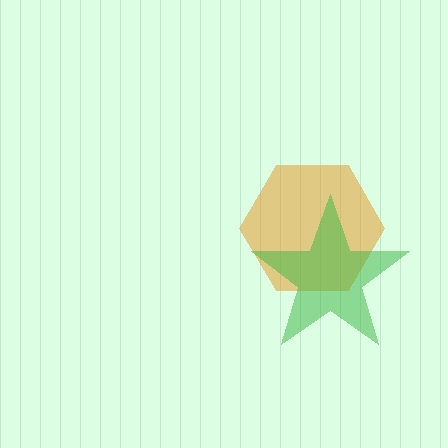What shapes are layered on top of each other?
The layered shapes are: an orange hexagon, a green star.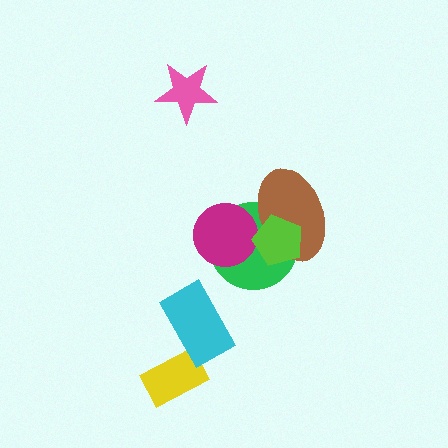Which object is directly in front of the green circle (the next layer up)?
The brown ellipse is directly in front of the green circle.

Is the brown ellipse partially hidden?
Yes, it is partially covered by another shape.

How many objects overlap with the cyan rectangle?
1 object overlaps with the cyan rectangle.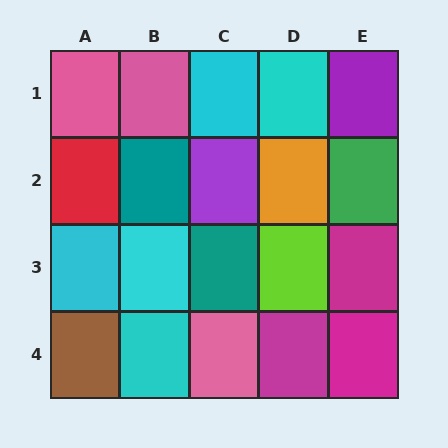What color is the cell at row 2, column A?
Red.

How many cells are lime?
1 cell is lime.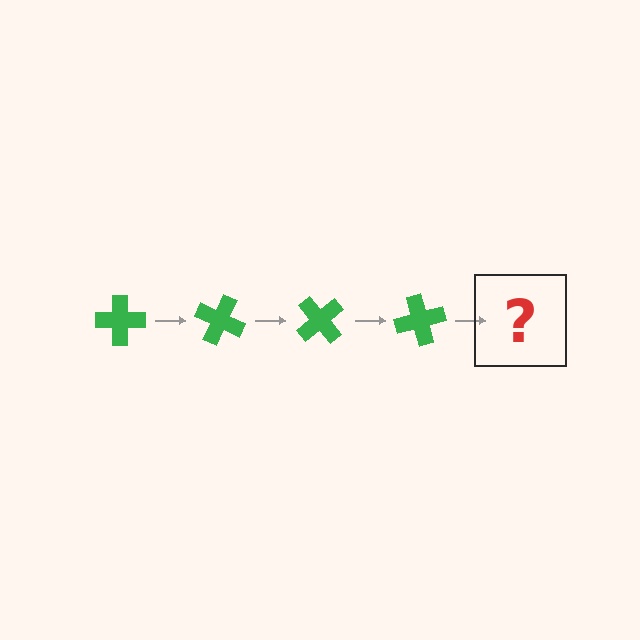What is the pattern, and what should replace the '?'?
The pattern is that the cross rotates 25 degrees each step. The '?' should be a green cross rotated 100 degrees.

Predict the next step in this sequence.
The next step is a green cross rotated 100 degrees.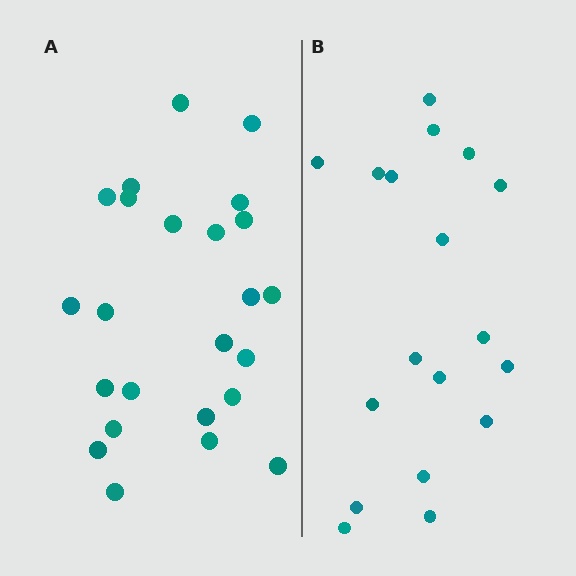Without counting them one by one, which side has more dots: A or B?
Region A (the left region) has more dots.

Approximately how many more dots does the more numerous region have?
Region A has about 6 more dots than region B.